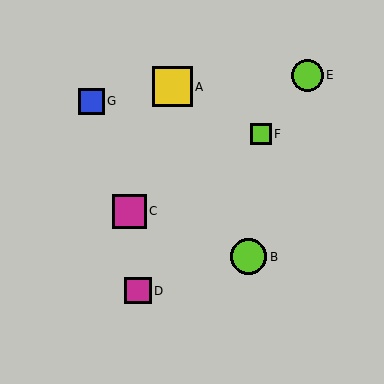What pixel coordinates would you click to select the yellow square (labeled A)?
Click at (173, 87) to select the yellow square A.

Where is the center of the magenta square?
The center of the magenta square is at (130, 211).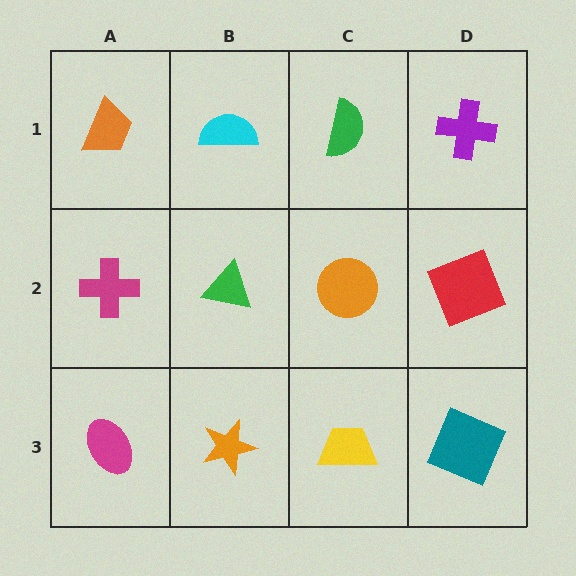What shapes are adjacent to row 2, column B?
A cyan semicircle (row 1, column B), an orange star (row 3, column B), a magenta cross (row 2, column A), an orange circle (row 2, column C).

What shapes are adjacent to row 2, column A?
An orange trapezoid (row 1, column A), a magenta ellipse (row 3, column A), a green triangle (row 2, column B).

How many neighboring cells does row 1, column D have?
2.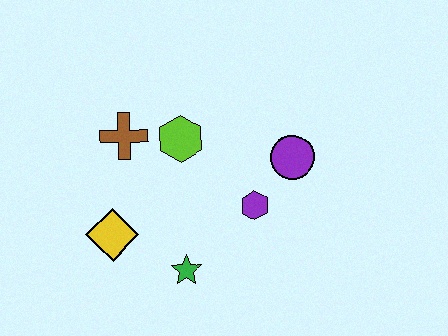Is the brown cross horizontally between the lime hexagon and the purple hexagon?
No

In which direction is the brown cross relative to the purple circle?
The brown cross is to the left of the purple circle.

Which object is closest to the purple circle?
The purple hexagon is closest to the purple circle.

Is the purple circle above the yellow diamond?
Yes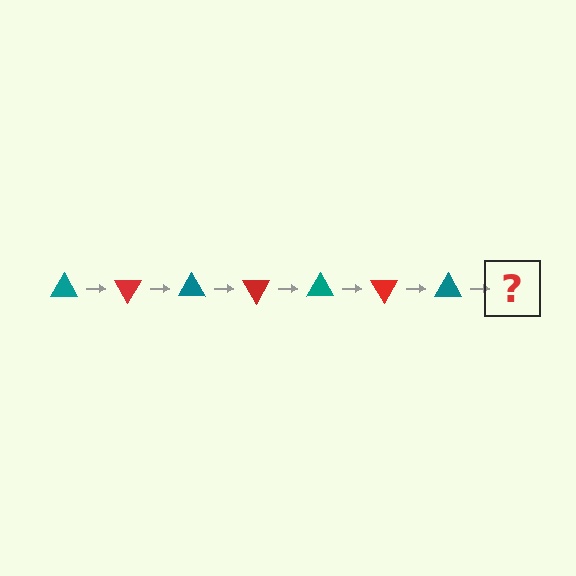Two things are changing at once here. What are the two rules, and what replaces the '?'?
The two rules are that it rotates 60 degrees each step and the color cycles through teal and red. The '?' should be a red triangle, rotated 420 degrees from the start.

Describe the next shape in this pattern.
It should be a red triangle, rotated 420 degrees from the start.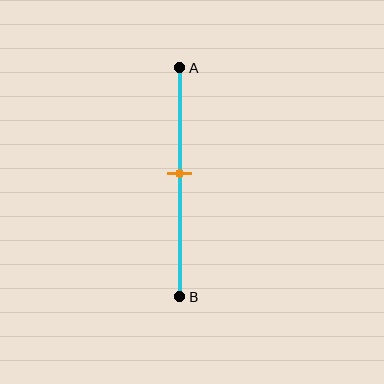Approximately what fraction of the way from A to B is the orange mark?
The orange mark is approximately 45% of the way from A to B.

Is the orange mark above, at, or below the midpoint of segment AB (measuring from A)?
The orange mark is above the midpoint of segment AB.